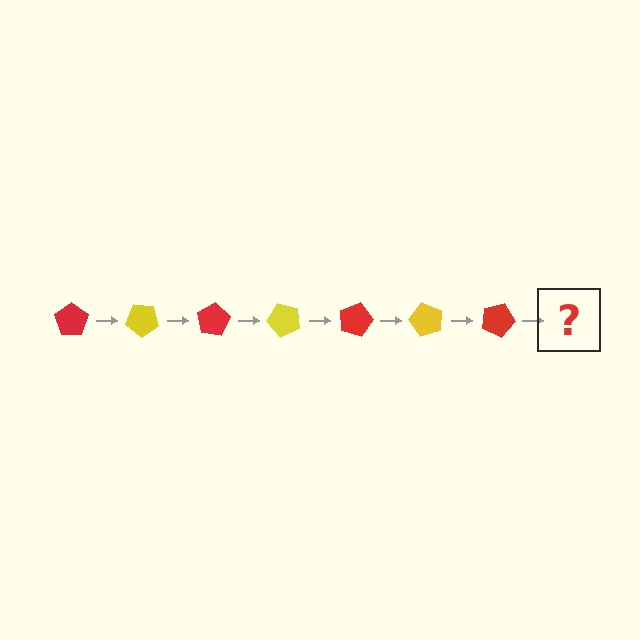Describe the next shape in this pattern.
It should be a yellow pentagon, rotated 280 degrees from the start.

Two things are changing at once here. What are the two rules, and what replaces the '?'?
The two rules are that it rotates 40 degrees each step and the color cycles through red and yellow. The '?' should be a yellow pentagon, rotated 280 degrees from the start.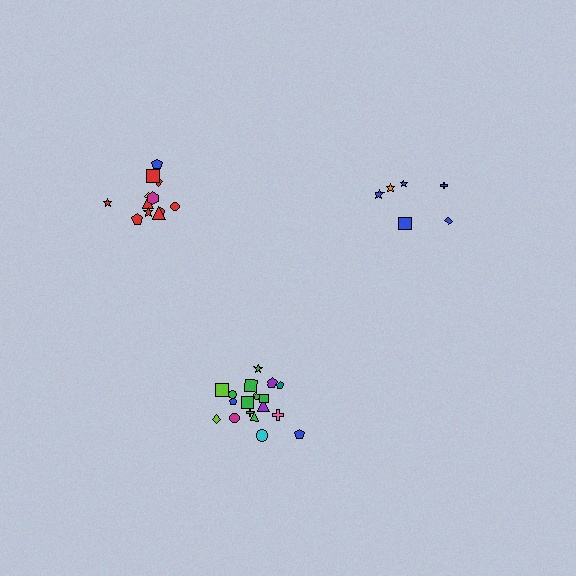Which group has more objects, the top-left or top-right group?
The top-left group.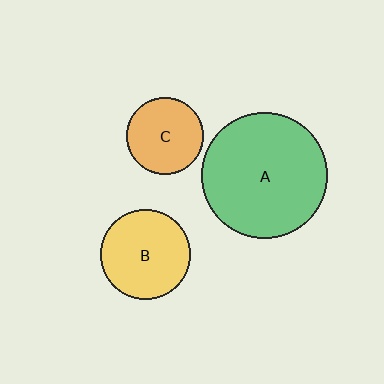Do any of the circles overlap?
No, none of the circles overlap.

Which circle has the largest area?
Circle A (green).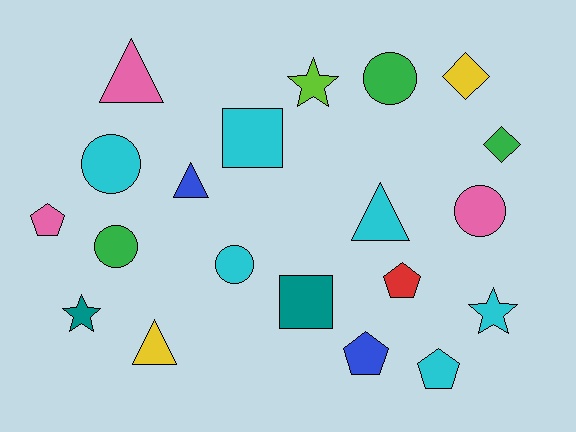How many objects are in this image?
There are 20 objects.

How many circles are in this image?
There are 5 circles.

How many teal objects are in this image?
There are 2 teal objects.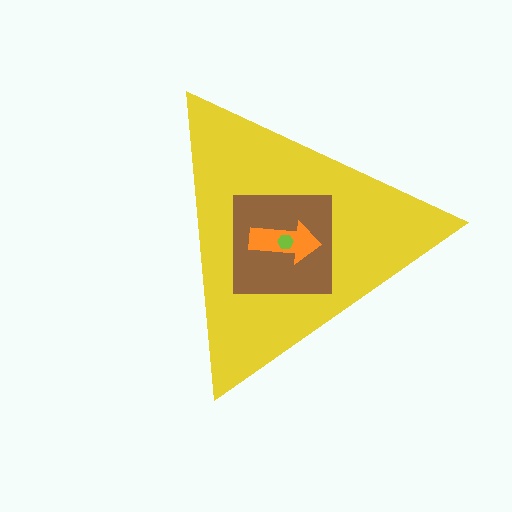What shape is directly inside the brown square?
The orange arrow.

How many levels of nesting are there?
4.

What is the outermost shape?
The yellow triangle.